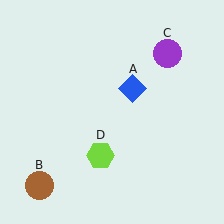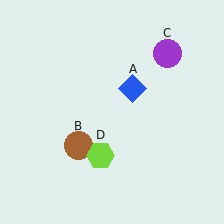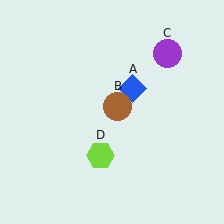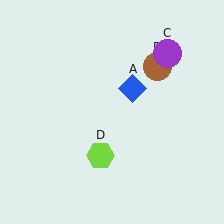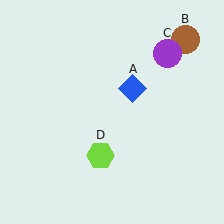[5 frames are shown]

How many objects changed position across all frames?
1 object changed position: brown circle (object B).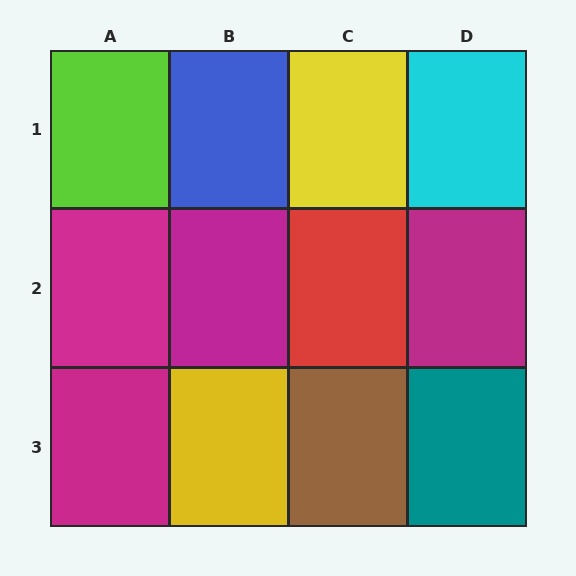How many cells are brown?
1 cell is brown.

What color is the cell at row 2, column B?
Magenta.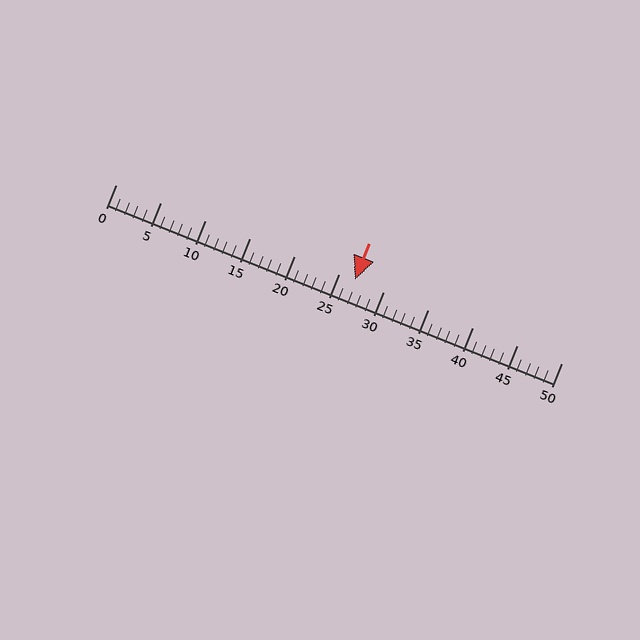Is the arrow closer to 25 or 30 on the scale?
The arrow is closer to 25.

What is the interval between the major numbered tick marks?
The major tick marks are spaced 5 units apart.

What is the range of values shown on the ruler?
The ruler shows values from 0 to 50.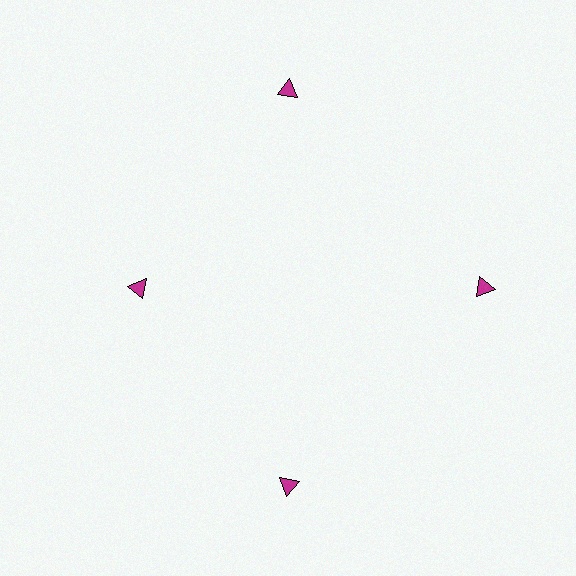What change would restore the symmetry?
The symmetry would be restored by moving it outward, back onto the ring so that all 4 triangles sit at equal angles and equal distance from the center.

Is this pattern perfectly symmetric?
No. The 4 magenta triangles are arranged in a ring, but one element near the 9 o'clock position is pulled inward toward the center, breaking the 4-fold rotational symmetry.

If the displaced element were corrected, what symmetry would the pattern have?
It would have 4-fold rotational symmetry — the pattern would map onto itself every 90 degrees.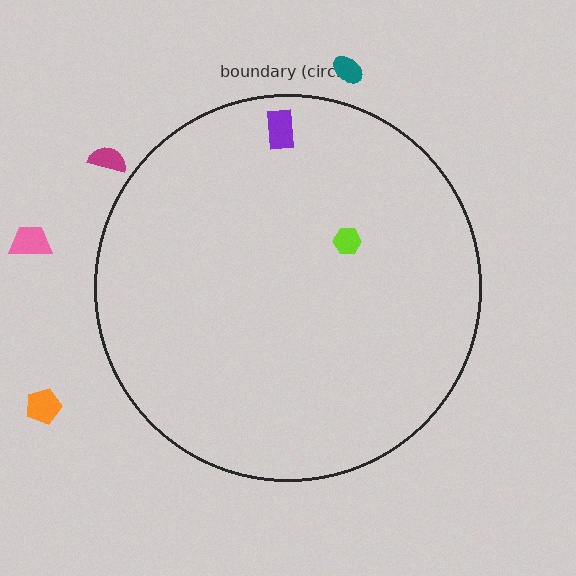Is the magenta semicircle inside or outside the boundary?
Outside.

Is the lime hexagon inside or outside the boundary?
Inside.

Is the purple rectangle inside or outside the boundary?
Inside.